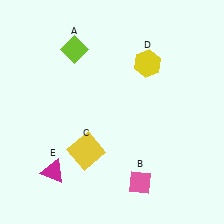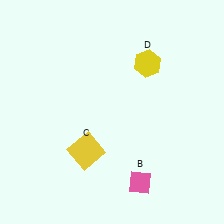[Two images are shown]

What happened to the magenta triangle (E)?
The magenta triangle (E) was removed in Image 2. It was in the bottom-left area of Image 1.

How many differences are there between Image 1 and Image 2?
There are 2 differences between the two images.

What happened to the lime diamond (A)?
The lime diamond (A) was removed in Image 2. It was in the top-left area of Image 1.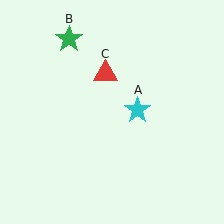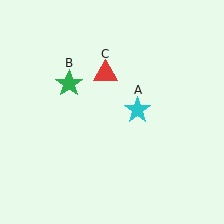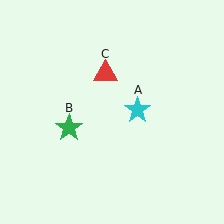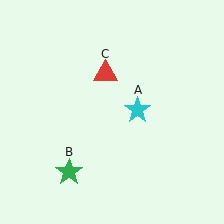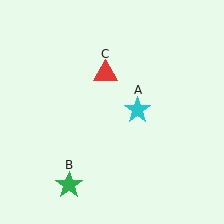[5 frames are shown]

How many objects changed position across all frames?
1 object changed position: green star (object B).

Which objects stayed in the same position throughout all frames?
Cyan star (object A) and red triangle (object C) remained stationary.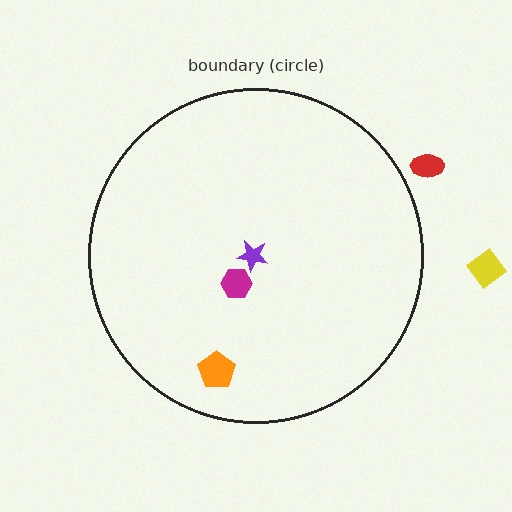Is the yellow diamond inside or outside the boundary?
Outside.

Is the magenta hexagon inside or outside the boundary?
Inside.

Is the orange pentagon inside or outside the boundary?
Inside.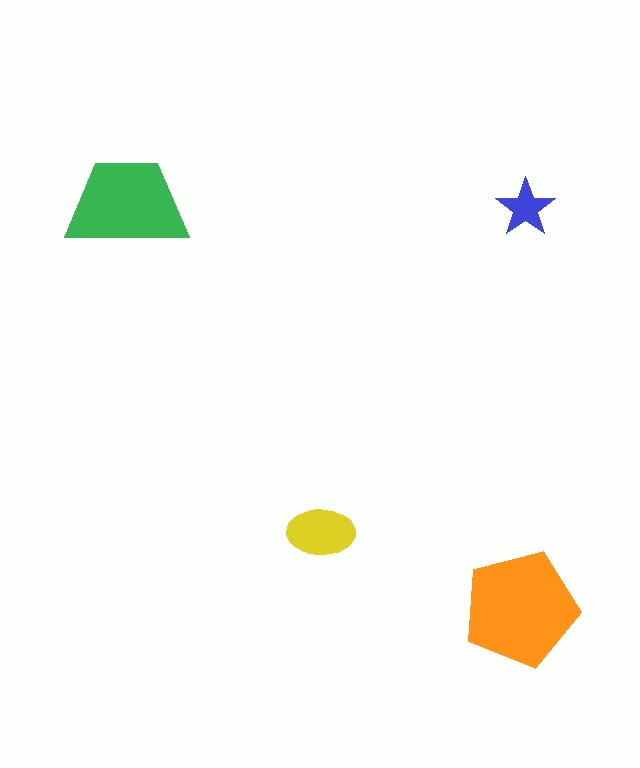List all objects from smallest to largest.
The blue star, the yellow ellipse, the green trapezoid, the orange pentagon.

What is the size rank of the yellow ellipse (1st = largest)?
3rd.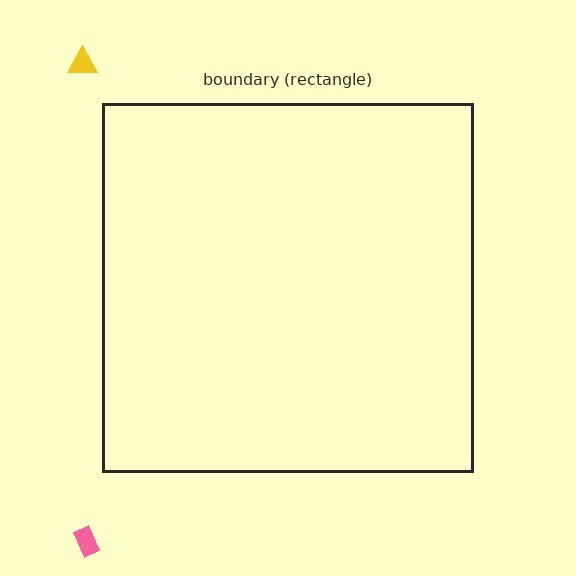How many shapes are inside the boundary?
0 inside, 2 outside.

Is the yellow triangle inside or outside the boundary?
Outside.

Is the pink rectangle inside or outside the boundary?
Outside.